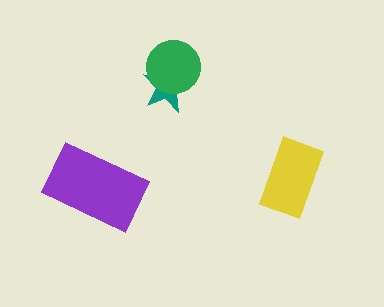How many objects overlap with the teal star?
1 object overlaps with the teal star.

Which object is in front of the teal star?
The green circle is in front of the teal star.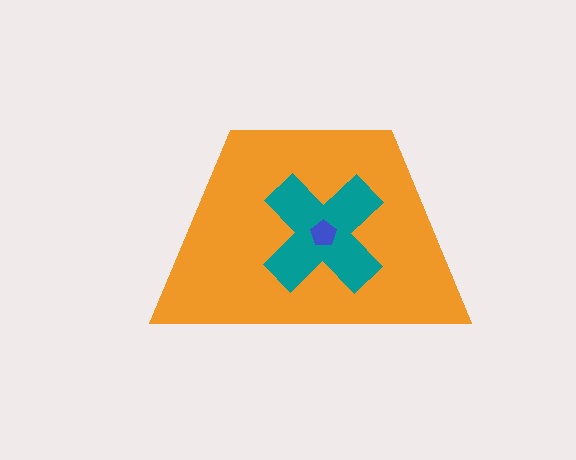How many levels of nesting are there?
3.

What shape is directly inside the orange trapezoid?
The teal cross.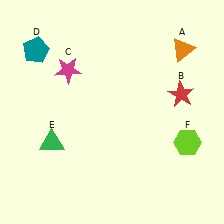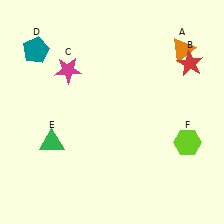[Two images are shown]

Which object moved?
The red star (B) moved up.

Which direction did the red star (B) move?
The red star (B) moved up.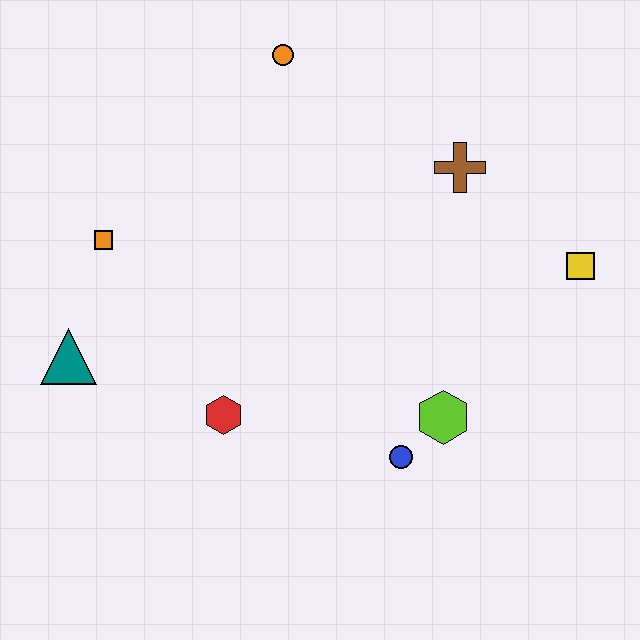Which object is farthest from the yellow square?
The teal triangle is farthest from the yellow square.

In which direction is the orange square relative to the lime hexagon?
The orange square is to the left of the lime hexagon.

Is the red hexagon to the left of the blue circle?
Yes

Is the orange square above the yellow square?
Yes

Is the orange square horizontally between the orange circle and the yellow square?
No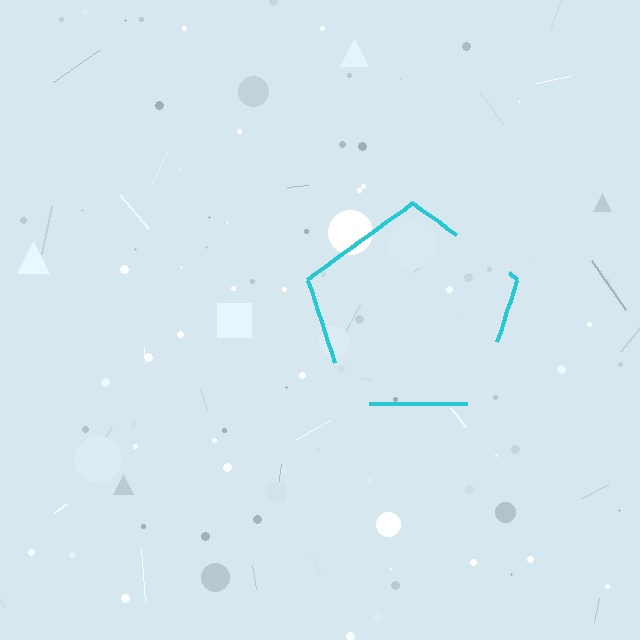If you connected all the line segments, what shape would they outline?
They would outline a pentagon.